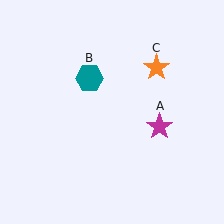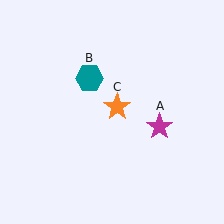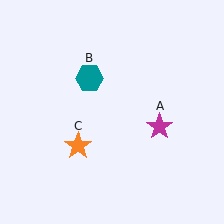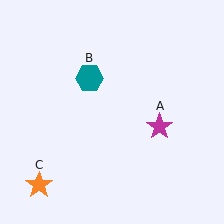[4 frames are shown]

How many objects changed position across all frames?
1 object changed position: orange star (object C).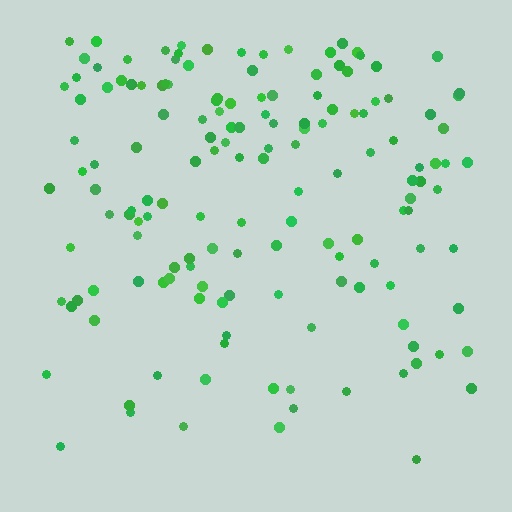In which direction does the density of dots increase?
From bottom to top, with the top side densest.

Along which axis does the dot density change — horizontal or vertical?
Vertical.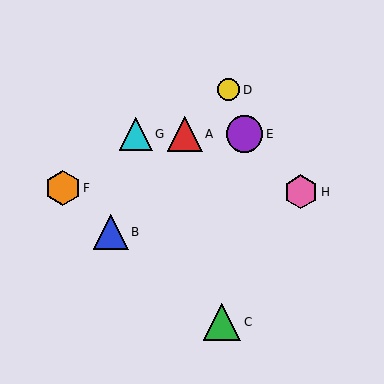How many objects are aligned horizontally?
3 objects (A, E, G) are aligned horizontally.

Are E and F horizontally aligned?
No, E is at y≈134 and F is at y≈188.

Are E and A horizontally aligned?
Yes, both are at y≈134.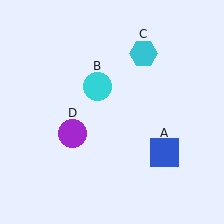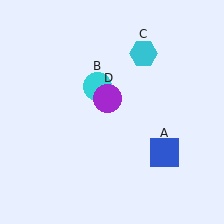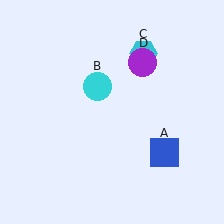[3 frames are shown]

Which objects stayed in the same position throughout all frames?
Blue square (object A) and cyan circle (object B) and cyan hexagon (object C) remained stationary.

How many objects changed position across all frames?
1 object changed position: purple circle (object D).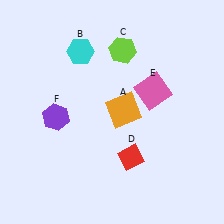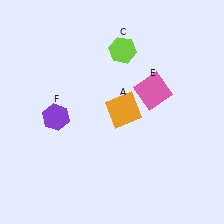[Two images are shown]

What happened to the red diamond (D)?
The red diamond (D) was removed in Image 2. It was in the bottom-right area of Image 1.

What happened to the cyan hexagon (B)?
The cyan hexagon (B) was removed in Image 2. It was in the top-left area of Image 1.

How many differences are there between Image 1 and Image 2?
There are 2 differences between the two images.